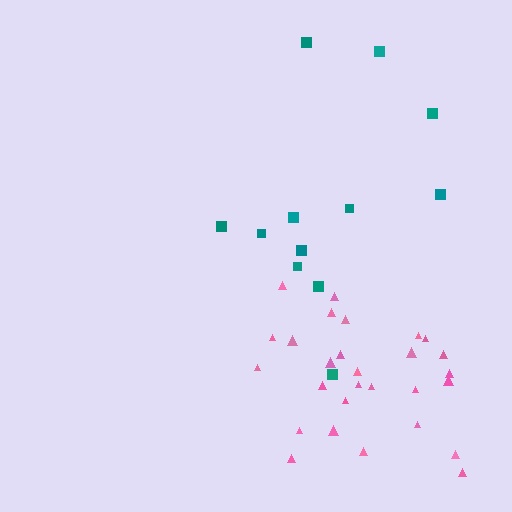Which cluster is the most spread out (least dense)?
Teal.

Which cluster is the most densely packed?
Pink.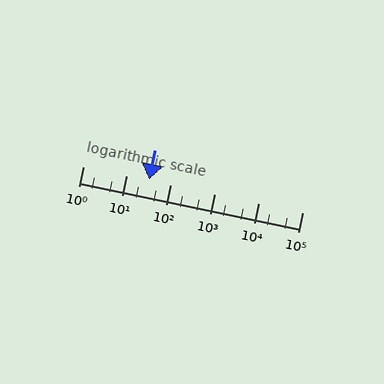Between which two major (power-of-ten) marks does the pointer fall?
The pointer is between 10 and 100.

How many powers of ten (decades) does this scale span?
The scale spans 5 decades, from 1 to 100000.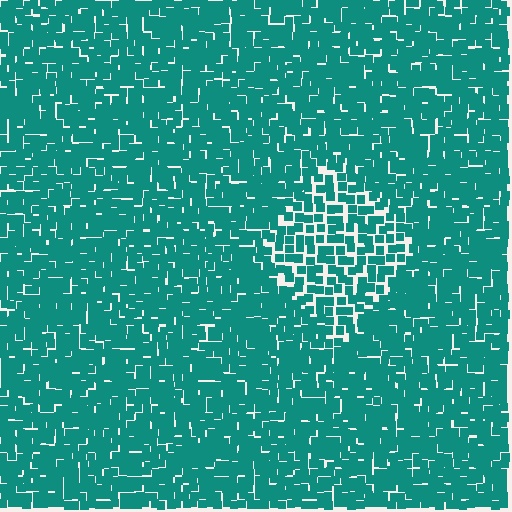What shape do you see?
I see a diamond.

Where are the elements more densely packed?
The elements are more densely packed outside the diamond boundary.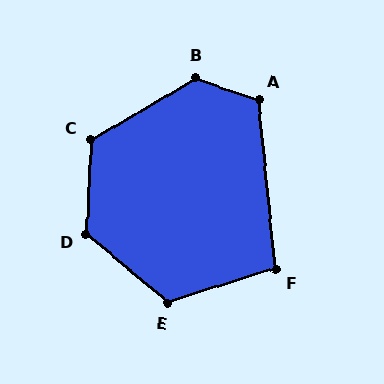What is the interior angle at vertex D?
Approximately 127 degrees (obtuse).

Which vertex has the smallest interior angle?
F, at approximately 102 degrees.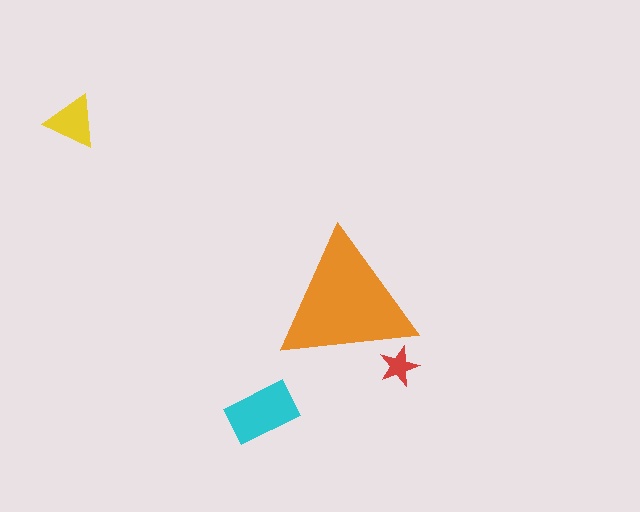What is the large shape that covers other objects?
An orange triangle.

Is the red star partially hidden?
Yes, the red star is partially hidden behind the orange triangle.